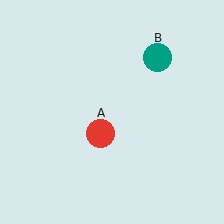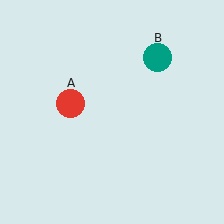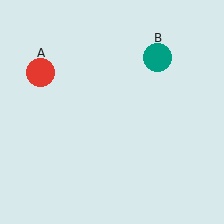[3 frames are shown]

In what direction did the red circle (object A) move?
The red circle (object A) moved up and to the left.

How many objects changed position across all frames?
1 object changed position: red circle (object A).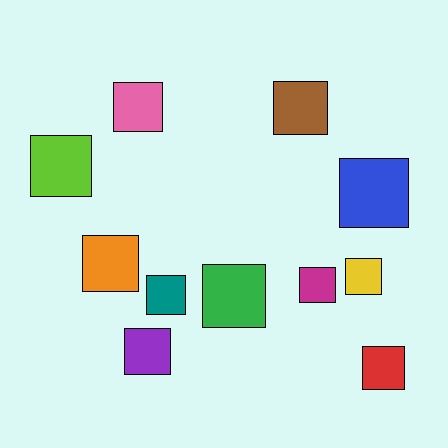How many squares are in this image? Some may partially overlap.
There are 11 squares.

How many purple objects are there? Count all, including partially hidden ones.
There is 1 purple object.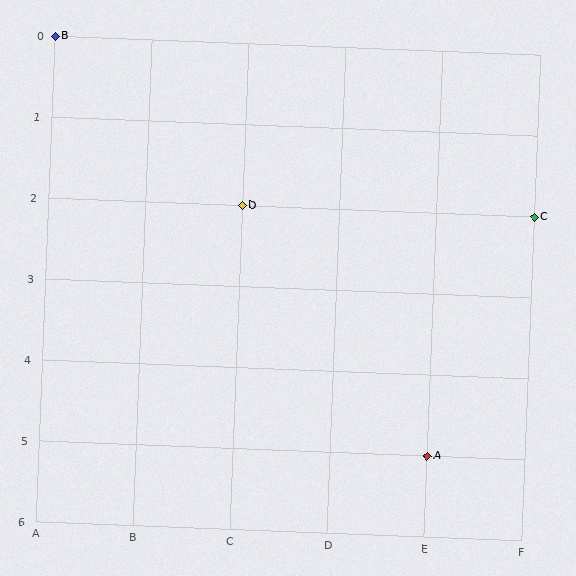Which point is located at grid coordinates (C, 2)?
Point D is at (C, 2).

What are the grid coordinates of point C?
Point C is at grid coordinates (F, 2).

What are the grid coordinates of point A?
Point A is at grid coordinates (E, 5).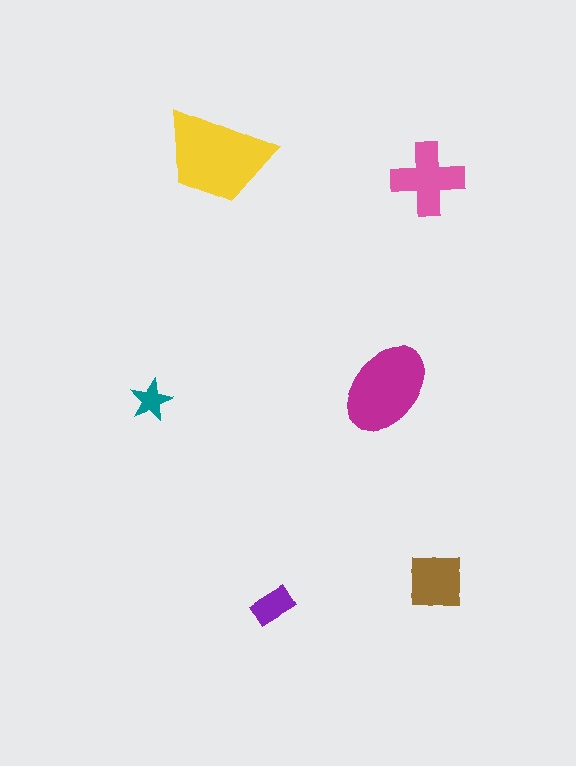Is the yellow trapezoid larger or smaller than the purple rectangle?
Larger.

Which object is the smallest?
The teal star.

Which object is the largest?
The yellow trapezoid.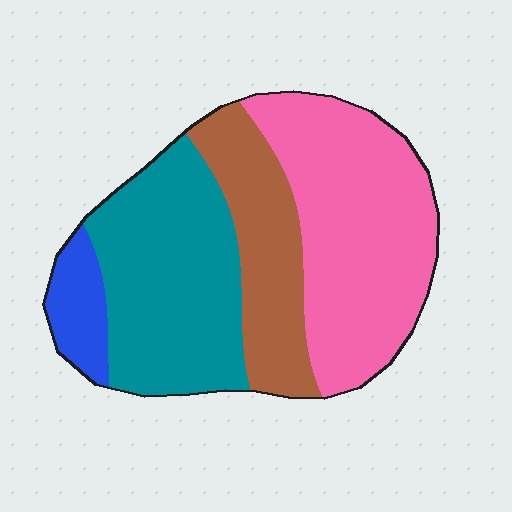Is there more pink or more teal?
Pink.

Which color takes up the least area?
Blue, at roughly 10%.